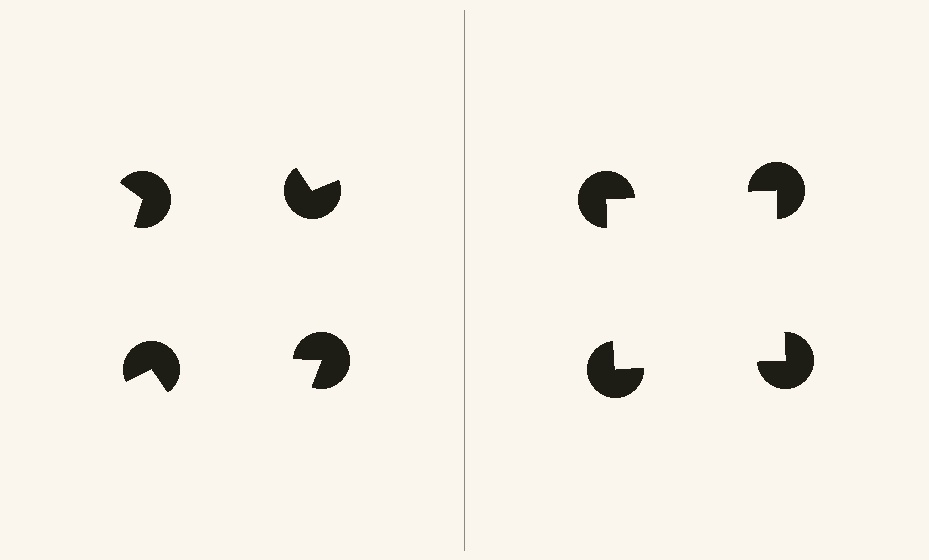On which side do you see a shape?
An illusory square appears on the right side. On the left side the wedge cuts are rotated, so no coherent shape forms.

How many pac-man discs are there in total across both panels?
8 — 4 on each side.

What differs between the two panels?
The pac-man discs are positioned identically on both sides; only the wedge orientations differ. On the right they align to a square; on the left they are misaligned.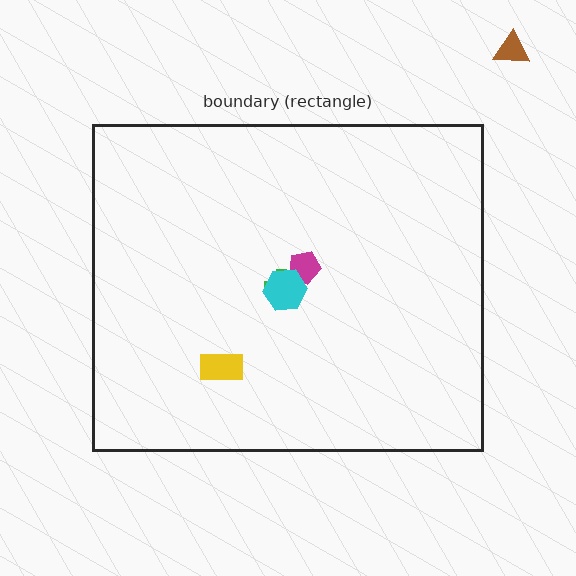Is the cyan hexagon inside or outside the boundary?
Inside.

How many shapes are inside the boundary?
4 inside, 1 outside.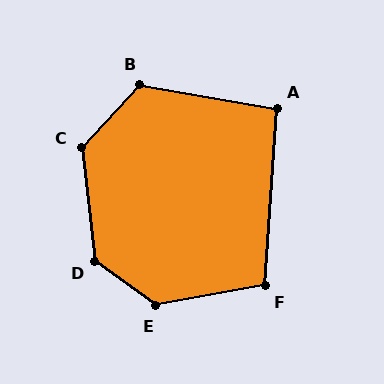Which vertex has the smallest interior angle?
A, at approximately 96 degrees.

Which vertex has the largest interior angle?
E, at approximately 134 degrees.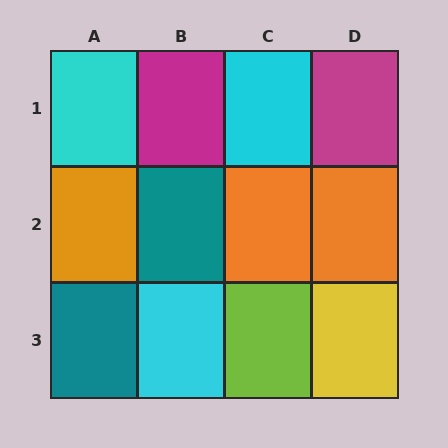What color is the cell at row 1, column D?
Magenta.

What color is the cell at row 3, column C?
Lime.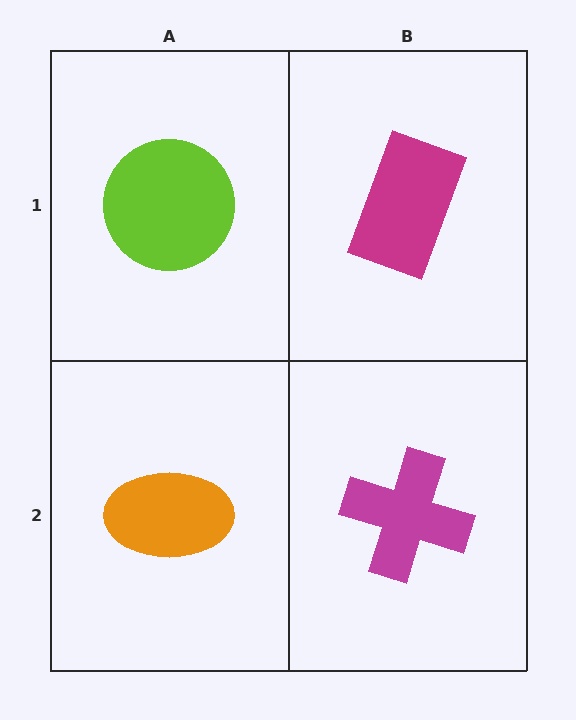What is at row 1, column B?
A magenta rectangle.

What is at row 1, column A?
A lime circle.